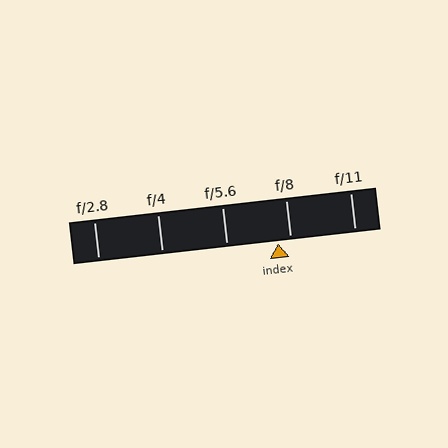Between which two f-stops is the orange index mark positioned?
The index mark is between f/5.6 and f/8.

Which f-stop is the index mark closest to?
The index mark is closest to f/8.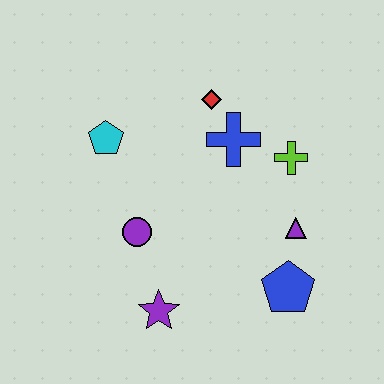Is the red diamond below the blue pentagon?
No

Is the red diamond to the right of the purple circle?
Yes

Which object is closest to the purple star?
The purple circle is closest to the purple star.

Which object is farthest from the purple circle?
The lime cross is farthest from the purple circle.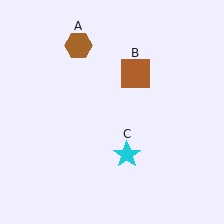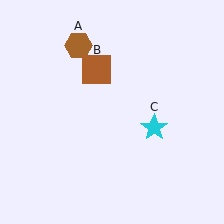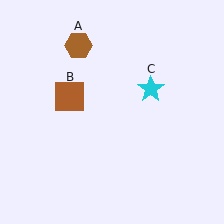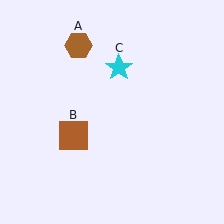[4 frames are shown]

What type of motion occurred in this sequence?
The brown square (object B), cyan star (object C) rotated counterclockwise around the center of the scene.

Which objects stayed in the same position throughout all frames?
Brown hexagon (object A) remained stationary.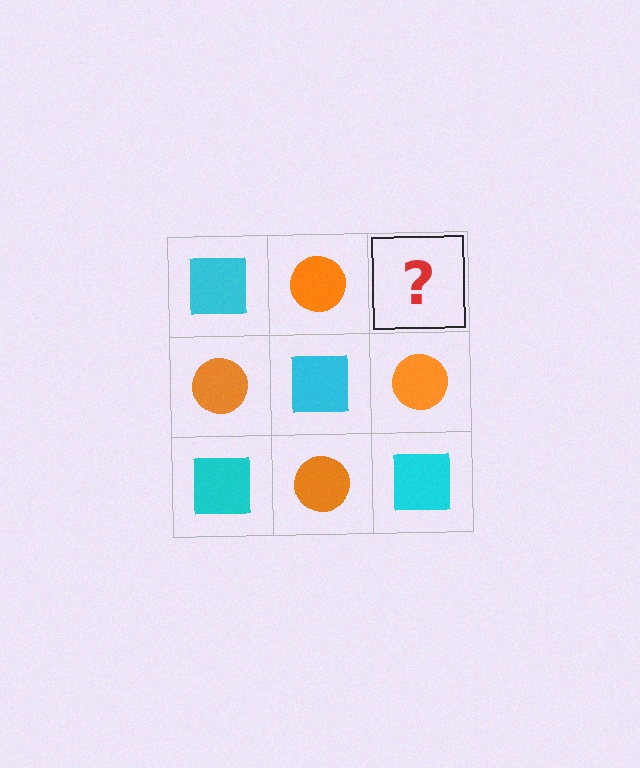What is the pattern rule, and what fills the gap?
The rule is that it alternates cyan square and orange circle in a checkerboard pattern. The gap should be filled with a cyan square.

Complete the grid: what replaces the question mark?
The question mark should be replaced with a cyan square.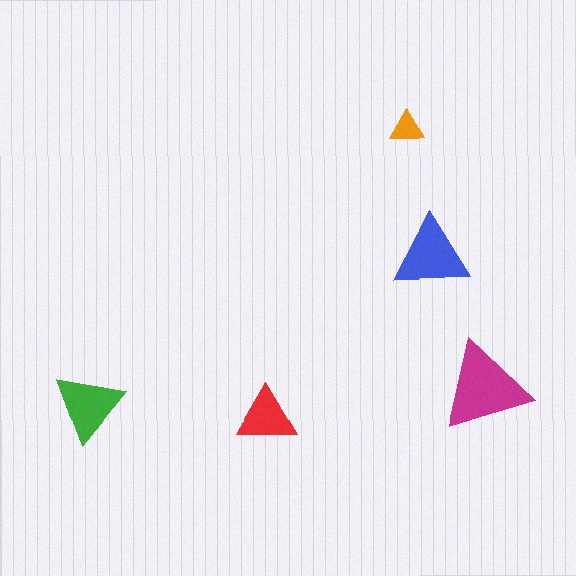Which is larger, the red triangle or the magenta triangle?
The magenta one.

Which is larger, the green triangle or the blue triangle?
The blue one.